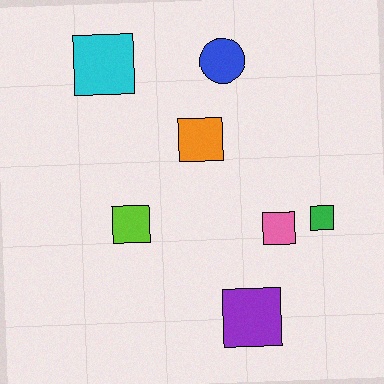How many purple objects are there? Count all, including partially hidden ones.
There is 1 purple object.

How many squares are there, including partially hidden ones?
There are 6 squares.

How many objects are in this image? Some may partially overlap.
There are 7 objects.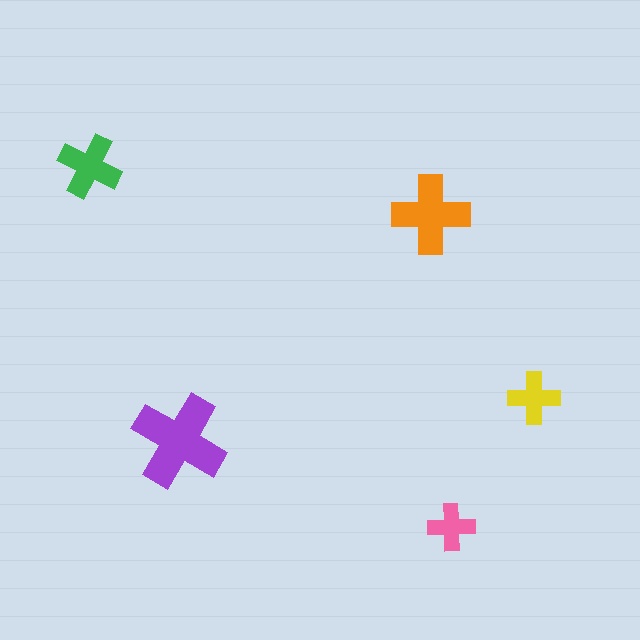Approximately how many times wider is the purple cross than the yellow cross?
About 2 times wider.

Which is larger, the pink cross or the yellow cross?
The yellow one.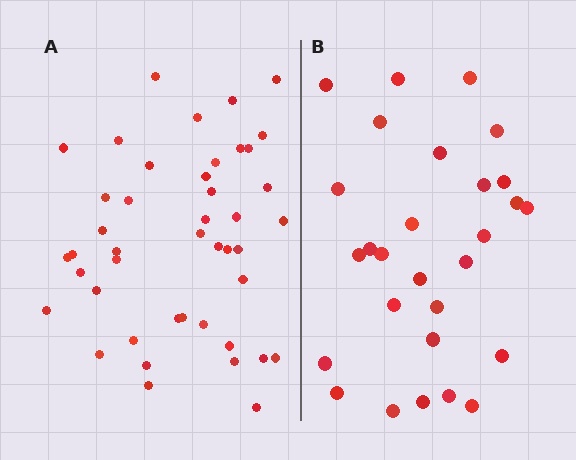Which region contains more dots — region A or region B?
Region A (the left region) has more dots.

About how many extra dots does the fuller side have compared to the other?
Region A has approximately 15 more dots than region B.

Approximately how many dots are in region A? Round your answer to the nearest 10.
About 40 dots. (The exact count is 44, which rounds to 40.)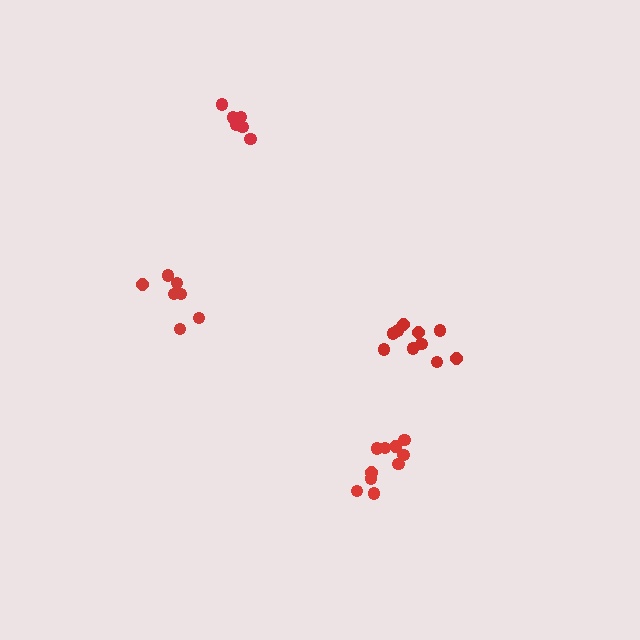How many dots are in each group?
Group 1: 7 dots, Group 2: 10 dots, Group 3: 10 dots, Group 4: 6 dots (33 total).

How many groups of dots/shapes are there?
There are 4 groups.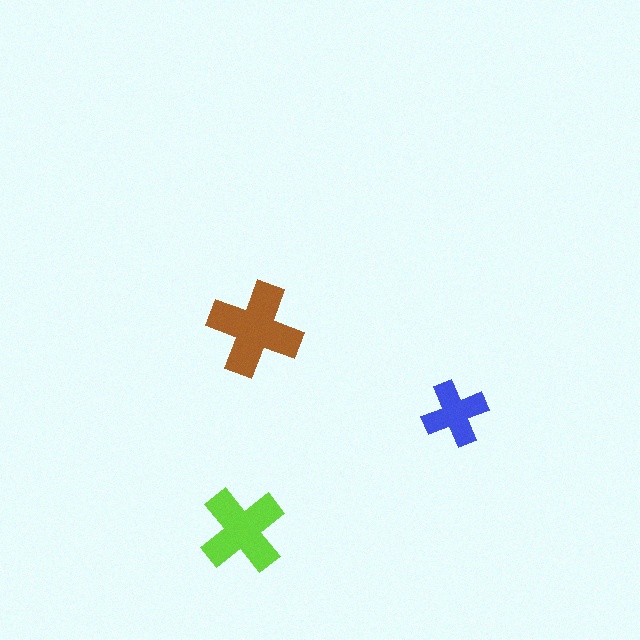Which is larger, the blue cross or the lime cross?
The lime one.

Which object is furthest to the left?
The lime cross is leftmost.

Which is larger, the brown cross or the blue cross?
The brown one.